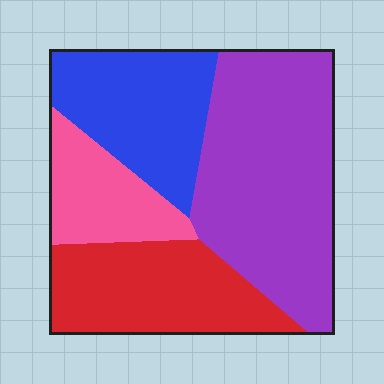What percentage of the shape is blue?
Blue takes up less than a quarter of the shape.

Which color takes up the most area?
Purple, at roughly 40%.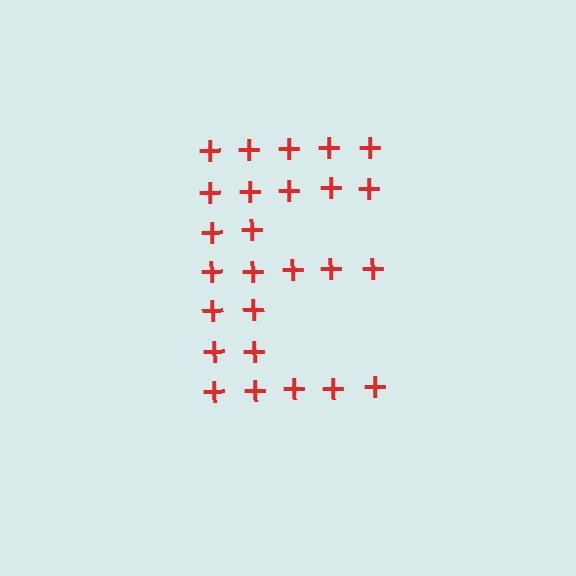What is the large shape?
The large shape is the letter E.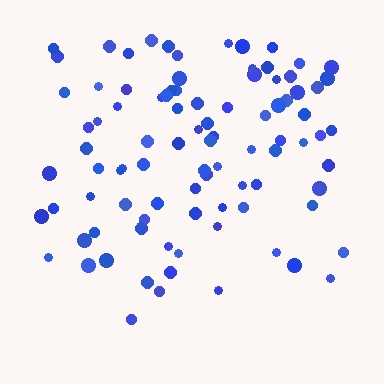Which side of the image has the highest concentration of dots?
The top.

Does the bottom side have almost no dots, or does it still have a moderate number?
Still a moderate number, just noticeably fewer than the top.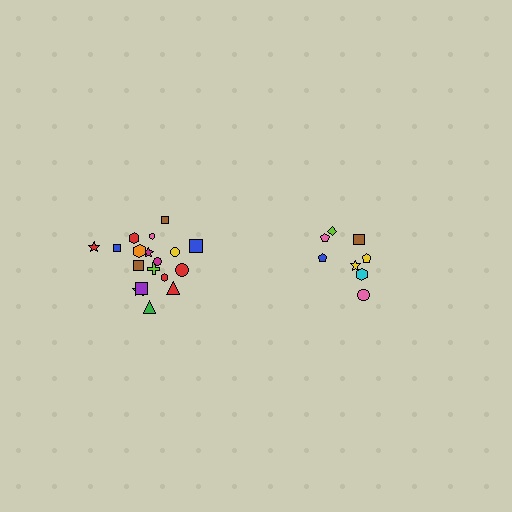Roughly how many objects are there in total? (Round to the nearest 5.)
Roughly 25 objects in total.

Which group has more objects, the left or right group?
The left group.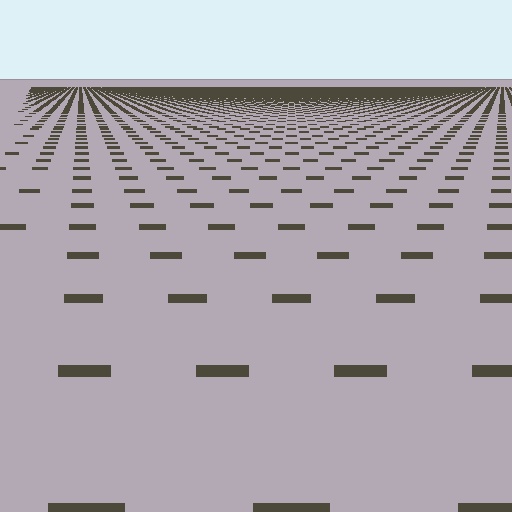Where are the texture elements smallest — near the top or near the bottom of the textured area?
Near the top.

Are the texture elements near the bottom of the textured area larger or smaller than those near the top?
Larger. Near the bottom, elements are closer to the viewer and appear at a bigger on-screen size.